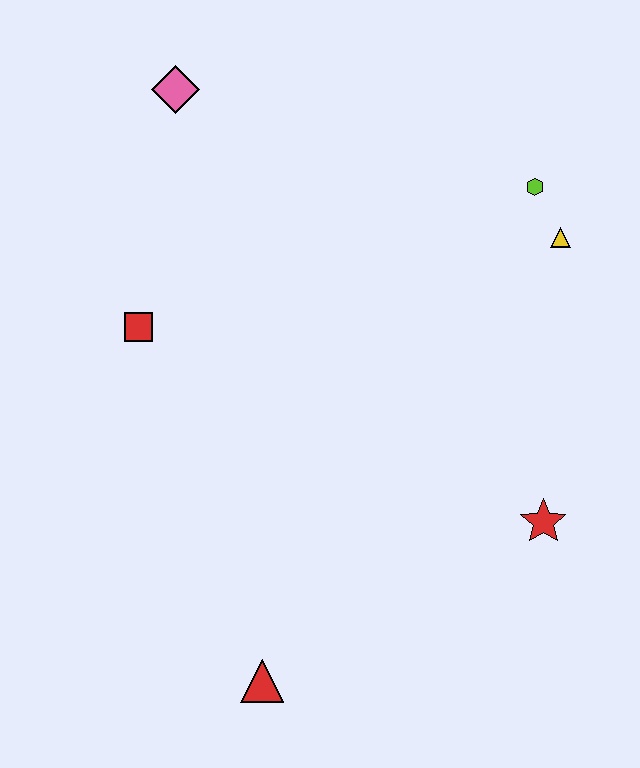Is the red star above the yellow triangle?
No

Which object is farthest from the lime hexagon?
The red triangle is farthest from the lime hexagon.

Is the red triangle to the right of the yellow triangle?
No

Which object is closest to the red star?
The yellow triangle is closest to the red star.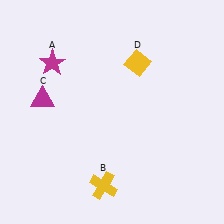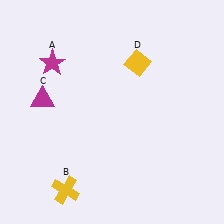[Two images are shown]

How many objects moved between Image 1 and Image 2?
1 object moved between the two images.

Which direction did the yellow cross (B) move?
The yellow cross (B) moved left.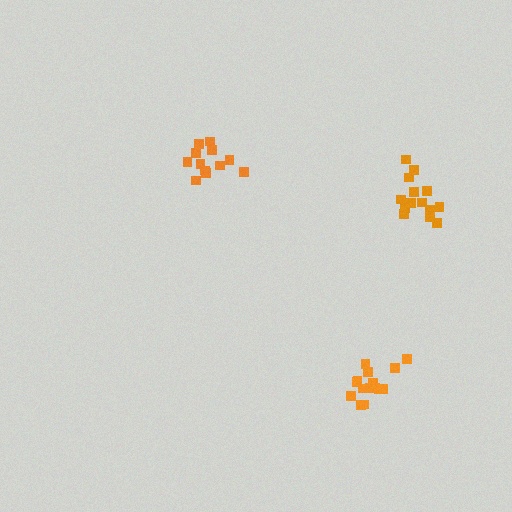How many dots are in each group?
Group 1: 15 dots, Group 2: 12 dots, Group 3: 14 dots (41 total).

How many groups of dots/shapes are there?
There are 3 groups.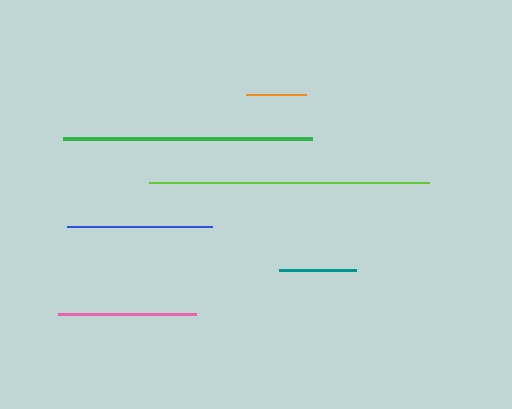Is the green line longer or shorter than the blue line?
The green line is longer than the blue line.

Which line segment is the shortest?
The orange line is the shortest at approximately 61 pixels.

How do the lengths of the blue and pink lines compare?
The blue and pink lines are approximately the same length.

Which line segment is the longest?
The lime line is the longest at approximately 280 pixels.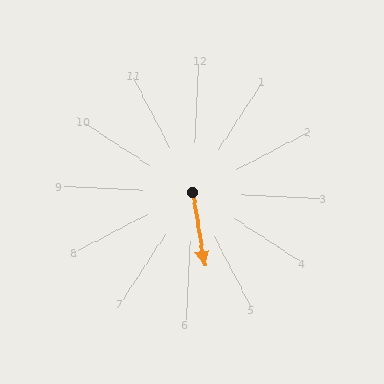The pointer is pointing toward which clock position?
Roughly 6 o'clock.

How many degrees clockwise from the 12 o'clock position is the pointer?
Approximately 168 degrees.